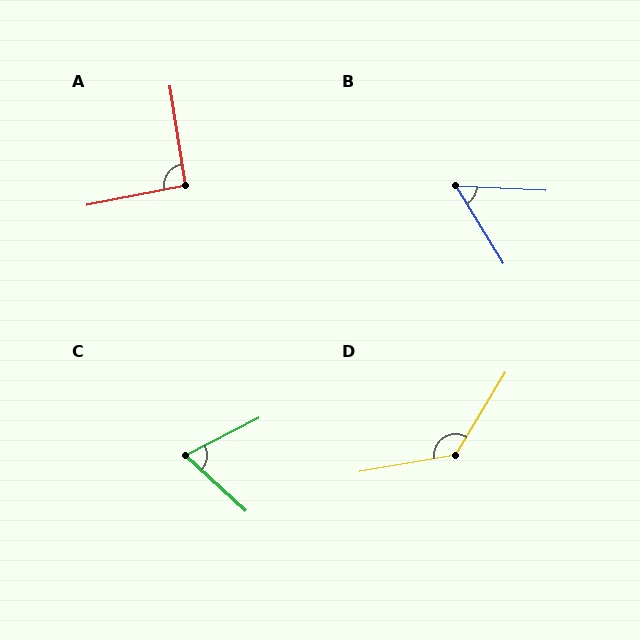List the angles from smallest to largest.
B (56°), C (69°), A (92°), D (131°).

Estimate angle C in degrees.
Approximately 69 degrees.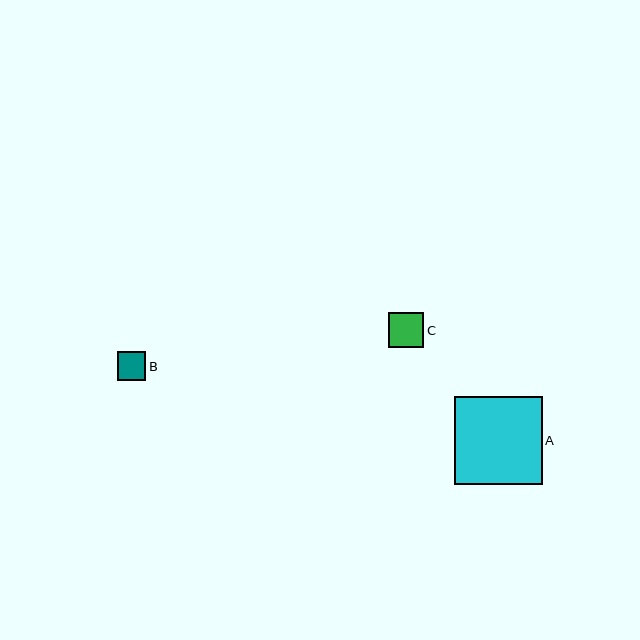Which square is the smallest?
Square B is the smallest with a size of approximately 29 pixels.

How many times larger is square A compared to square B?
Square A is approximately 3.1 times the size of square B.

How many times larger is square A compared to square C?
Square A is approximately 2.5 times the size of square C.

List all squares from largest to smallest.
From largest to smallest: A, C, B.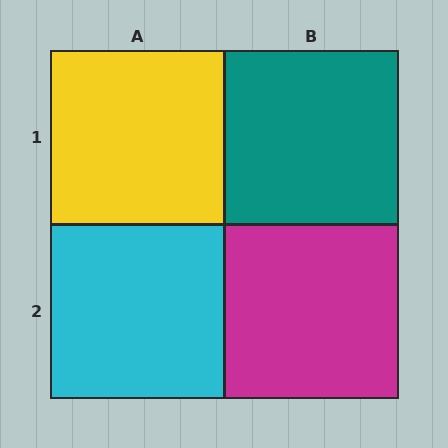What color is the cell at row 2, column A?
Cyan.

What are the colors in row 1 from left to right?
Yellow, teal.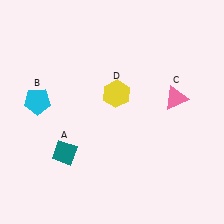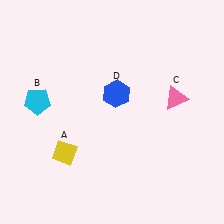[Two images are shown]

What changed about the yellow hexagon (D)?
In Image 1, D is yellow. In Image 2, it changed to blue.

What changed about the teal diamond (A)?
In Image 1, A is teal. In Image 2, it changed to yellow.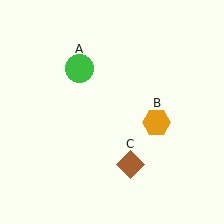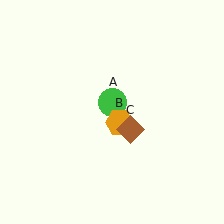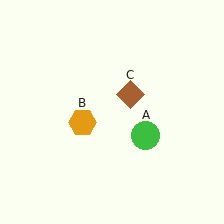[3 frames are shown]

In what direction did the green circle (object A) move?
The green circle (object A) moved down and to the right.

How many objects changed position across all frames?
3 objects changed position: green circle (object A), orange hexagon (object B), brown diamond (object C).